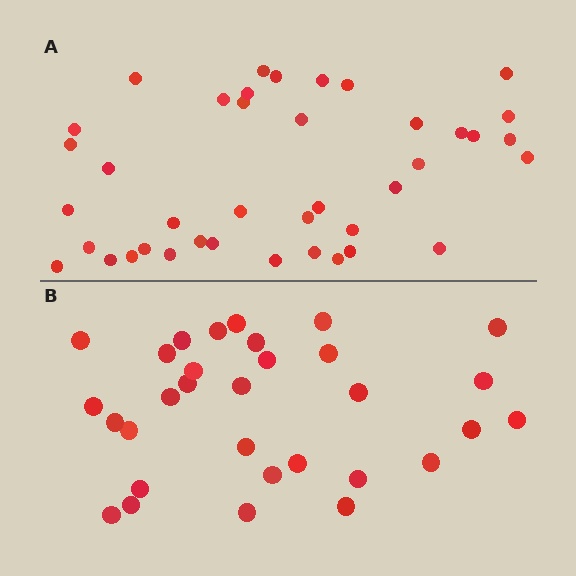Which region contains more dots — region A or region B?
Region A (the top region) has more dots.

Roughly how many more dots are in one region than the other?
Region A has roughly 8 or so more dots than region B.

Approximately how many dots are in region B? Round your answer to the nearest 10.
About 30 dots. (The exact count is 31, which rounds to 30.)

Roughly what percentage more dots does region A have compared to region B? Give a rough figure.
About 30% more.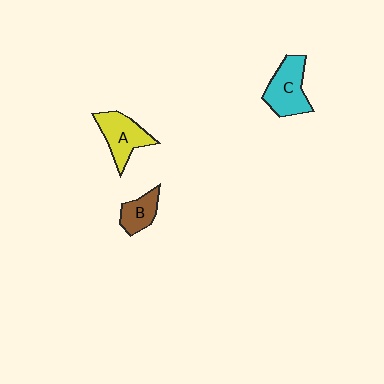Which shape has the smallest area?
Shape B (brown).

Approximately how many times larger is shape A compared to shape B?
Approximately 1.5 times.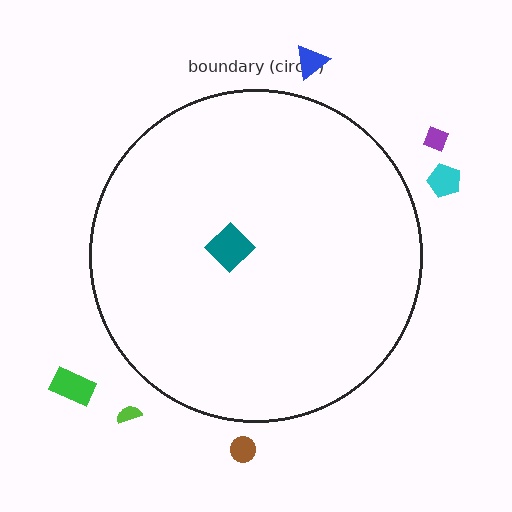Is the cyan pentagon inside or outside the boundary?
Outside.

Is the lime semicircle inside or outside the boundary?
Outside.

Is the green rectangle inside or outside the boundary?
Outside.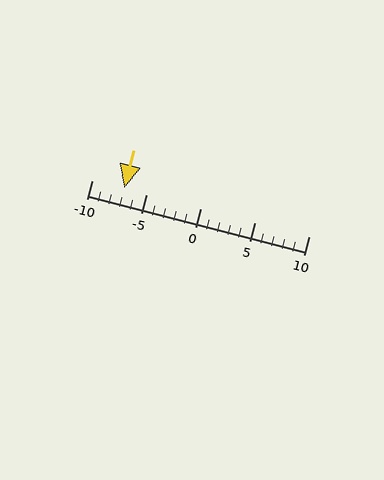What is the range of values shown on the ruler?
The ruler shows values from -10 to 10.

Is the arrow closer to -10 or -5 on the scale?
The arrow is closer to -5.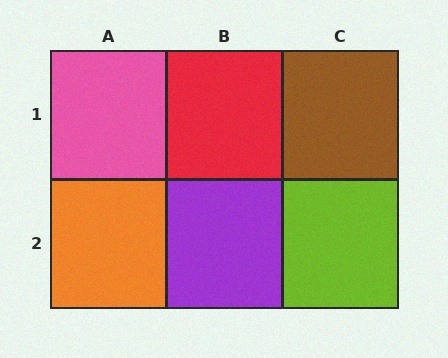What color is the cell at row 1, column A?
Pink.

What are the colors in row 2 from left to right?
Orange, purple, lime.